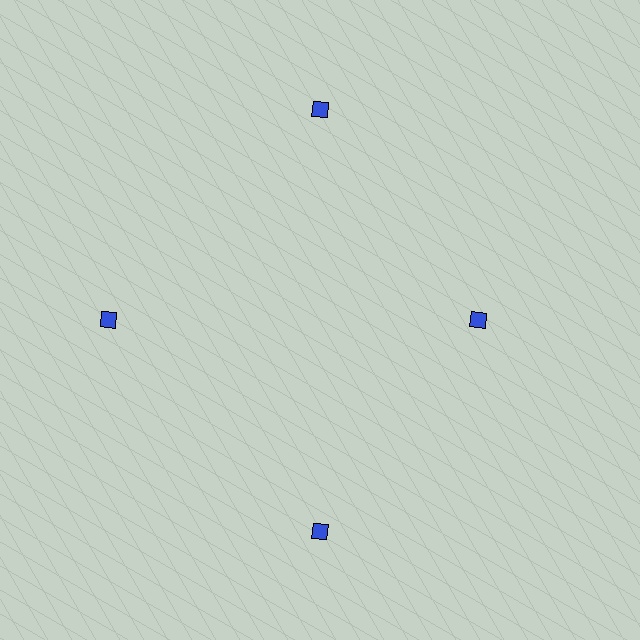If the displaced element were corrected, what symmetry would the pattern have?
It would have 4-fold rotational symmetry — the pattern would map onto itself every 90 degrees.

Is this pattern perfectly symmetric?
No. The 4 blue diamonds are arranged in a ring, but one element near the 3 o'clock position is pulled inward toward the center, breaking the 4-fold rotational symmetry.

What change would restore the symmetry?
The symmetry would be restored by moving it outward, back onto the ring so that all 4 diamonds sit at equal angles and equal distance from the center.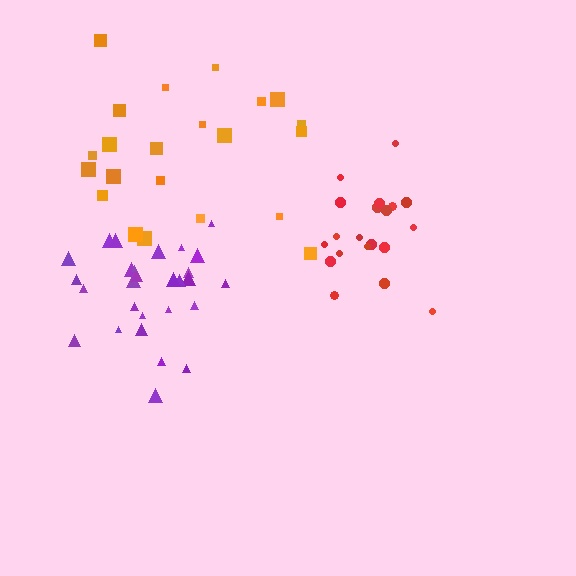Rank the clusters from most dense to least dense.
purple, red, orange.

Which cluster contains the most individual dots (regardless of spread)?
Purple (28).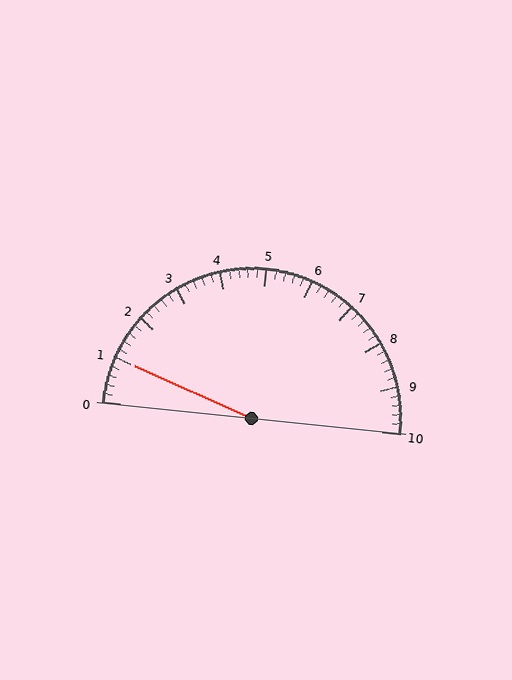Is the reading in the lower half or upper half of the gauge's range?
The reading is in the lower half of the range (0 to 10).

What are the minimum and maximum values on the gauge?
The gauge ranges from 0 to 10.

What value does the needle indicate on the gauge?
The needle indicates approximately 1.0.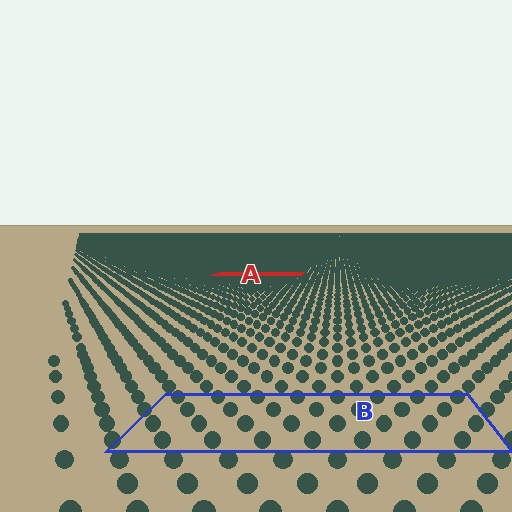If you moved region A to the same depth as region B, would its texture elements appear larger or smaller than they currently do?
They would appear larger. At a closer depth, the same texture elements are projected at a bigger on-screen size.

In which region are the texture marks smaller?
The texture marks are smaller in region A, because it is farther away.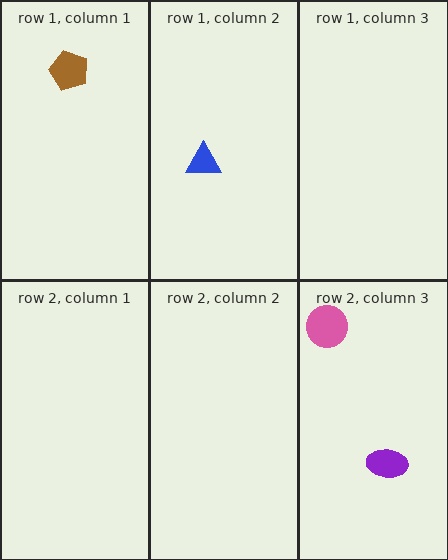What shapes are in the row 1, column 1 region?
The brown pentagon.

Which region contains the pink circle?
The row 2, column 3 region.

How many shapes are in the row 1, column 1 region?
1.